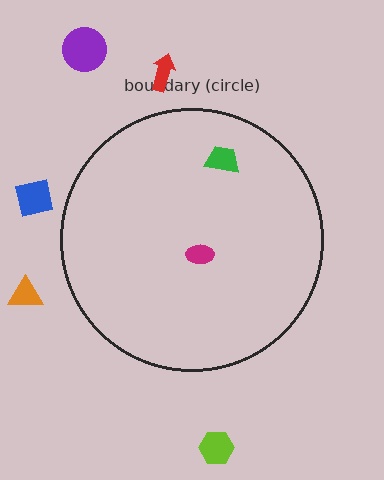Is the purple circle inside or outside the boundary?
Outside.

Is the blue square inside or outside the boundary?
Outside.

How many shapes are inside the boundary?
2 inside, 5 outside.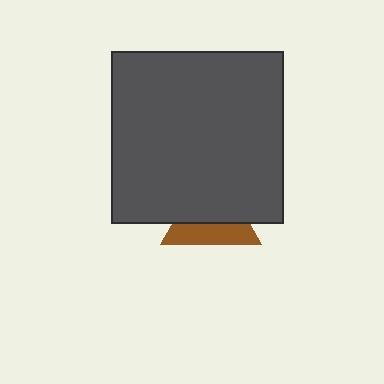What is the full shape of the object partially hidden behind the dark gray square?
The partially hidden object is a brown triangle.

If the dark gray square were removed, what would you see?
You would see the complete brown triangle.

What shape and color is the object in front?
The object in front is a dark gray square.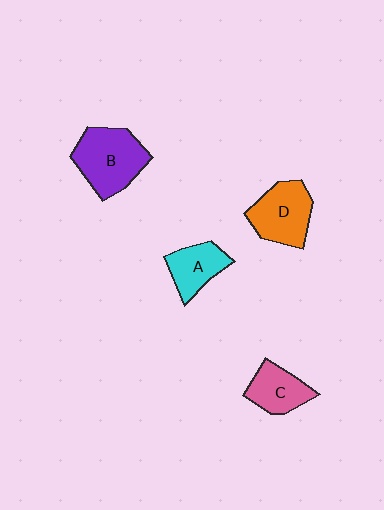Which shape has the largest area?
Shape B (purple).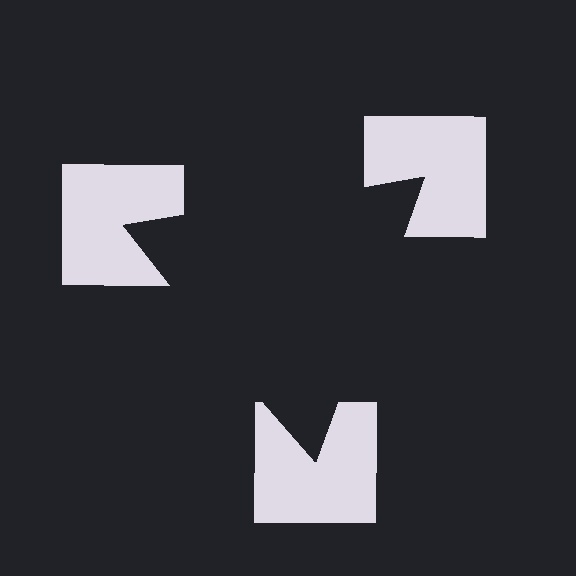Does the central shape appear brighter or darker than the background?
It typically appears slightly darker than the background, even though no actual brightness change is drawn.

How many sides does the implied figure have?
3 sides.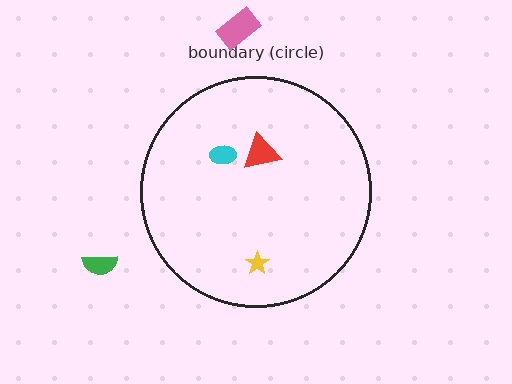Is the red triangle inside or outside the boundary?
Inside.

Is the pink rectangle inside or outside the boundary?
Outside.